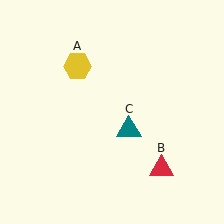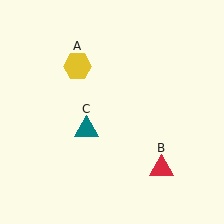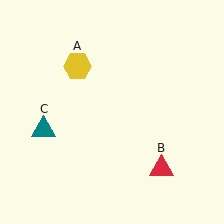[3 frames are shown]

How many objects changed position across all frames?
1 object changed position: teal triangle (object C).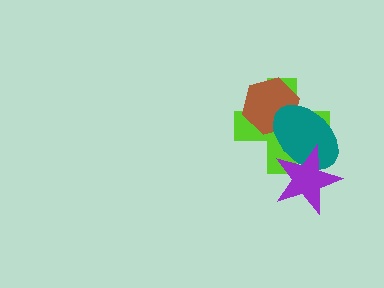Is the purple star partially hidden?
No, no other shape covers it.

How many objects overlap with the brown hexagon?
2 objects overlap with the brown hexagon.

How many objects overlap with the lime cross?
3 objects overlap with the lime cross.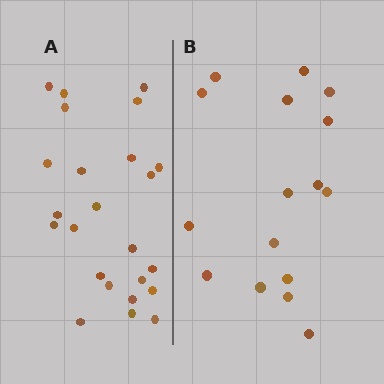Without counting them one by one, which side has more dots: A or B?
Region A (the left region) has more dots.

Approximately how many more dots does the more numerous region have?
Region A has roughly 8 or so more dots than region B.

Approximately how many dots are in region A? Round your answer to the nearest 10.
About 20 dots. (The exact count is 24, which rounds to 20.)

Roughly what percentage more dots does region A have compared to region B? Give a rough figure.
About 50% more.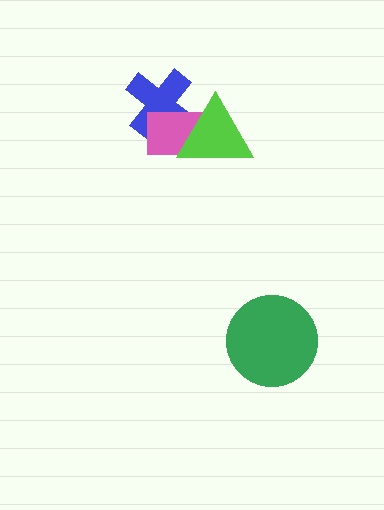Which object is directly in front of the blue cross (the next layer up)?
The pink rectangle is directly in front of the blue cross.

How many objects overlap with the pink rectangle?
2 objects overlap with the pink rectangle.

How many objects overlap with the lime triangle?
2 objects overlap with the lime triangle.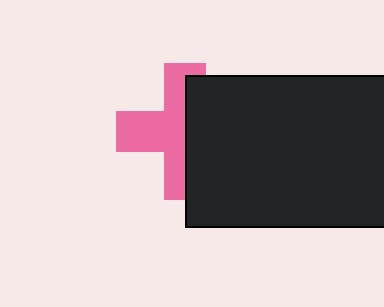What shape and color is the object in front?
The object in front is a black rectangle.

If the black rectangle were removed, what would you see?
You would see the complete pink cross.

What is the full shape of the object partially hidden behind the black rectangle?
The partially hidden object is a pink cross.